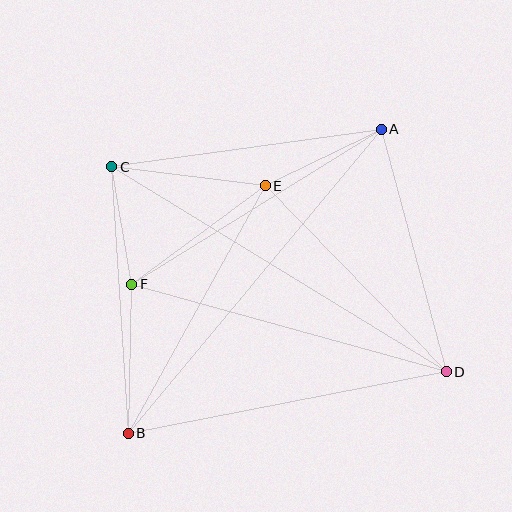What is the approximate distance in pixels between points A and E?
The distance between A and E is approximately 129 pixels.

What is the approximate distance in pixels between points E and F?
The distance between E and F is approximately 166 pixels.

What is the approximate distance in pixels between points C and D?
The distance between C and D is approximately 392 pixels.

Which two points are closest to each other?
Points C and F are closest to each other.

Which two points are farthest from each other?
Points A and B are farthest from each other.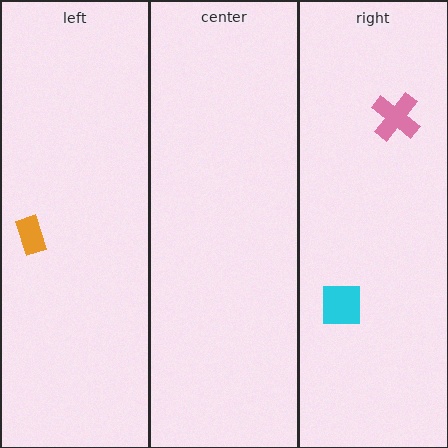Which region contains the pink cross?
The right region.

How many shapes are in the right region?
2.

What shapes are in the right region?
The cyan square, the pink cross.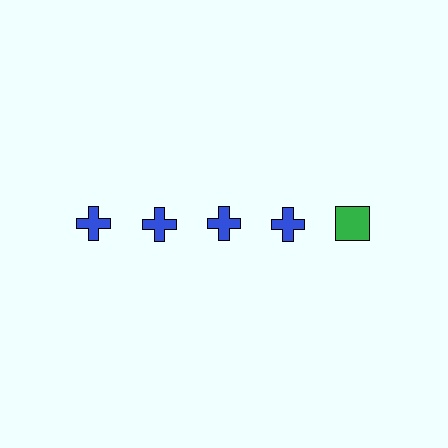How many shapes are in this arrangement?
There are 5 shapes arranged in a grid pattern.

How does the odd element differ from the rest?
It differs in both color (green instead of blue) and shape (square instead of cross).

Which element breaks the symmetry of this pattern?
The green square in the top row, rightmost column breaks the symmetry. All other shapes are blue crosses.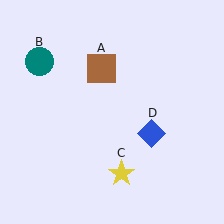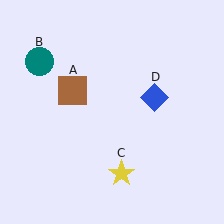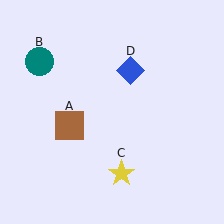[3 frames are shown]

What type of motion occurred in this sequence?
The brown square (object A), blue diamond (object D) rotated counterclockwise around the center of the scene.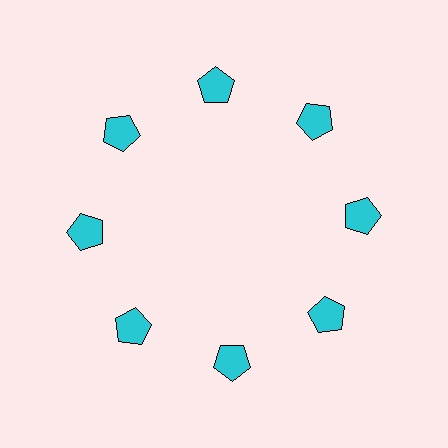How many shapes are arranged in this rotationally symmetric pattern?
There are 8 shapes, arranged in 8 groups of 1.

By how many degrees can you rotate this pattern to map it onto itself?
The pattern maps onto itself every 45 degrees of rotation.